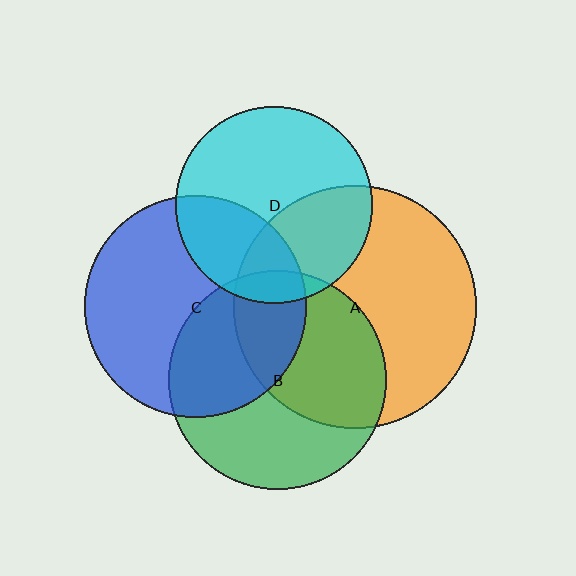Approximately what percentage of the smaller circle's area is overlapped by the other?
Approximately 20%.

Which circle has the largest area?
Circle A (orange).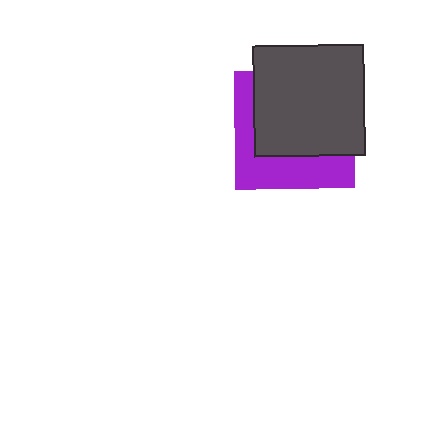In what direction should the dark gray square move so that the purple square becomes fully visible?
The dark gray square should move toward the upper-right. That is the shortest direction to clear the overlap and leave the purple square fully visible.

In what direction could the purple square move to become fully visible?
The purple square could move toward the lower-left. That would shift it out from behind the dark gray square entirely.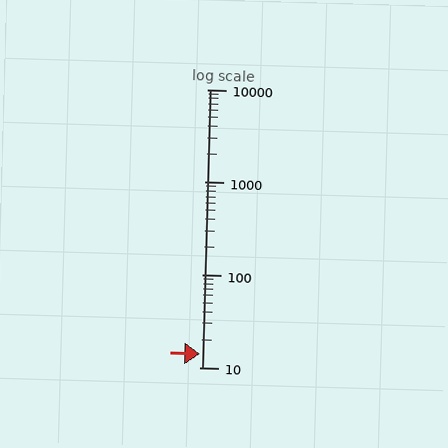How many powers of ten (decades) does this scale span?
The scale spans 3 decades, from 10 to 10000.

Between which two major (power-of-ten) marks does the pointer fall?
The pointer is between 10 and 100.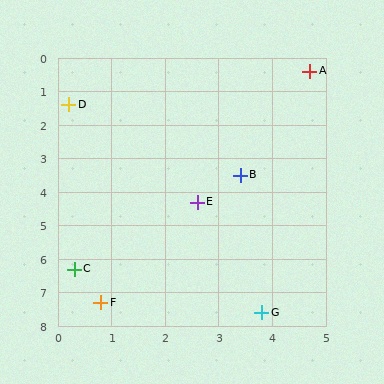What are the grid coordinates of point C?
Point C is at approximately (0.3, 6.3).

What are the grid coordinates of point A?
Point A is at approximately (4.7, 0.4).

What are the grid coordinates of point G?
Point G is at approximately (3.8, 7.6).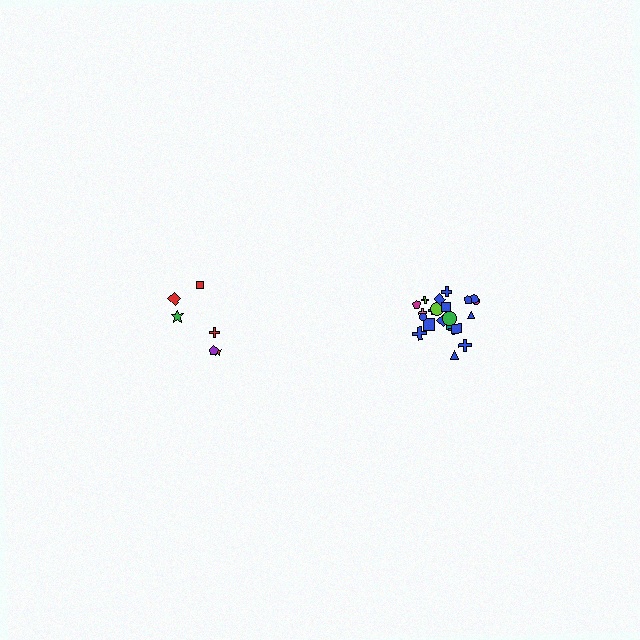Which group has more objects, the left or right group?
The right group.